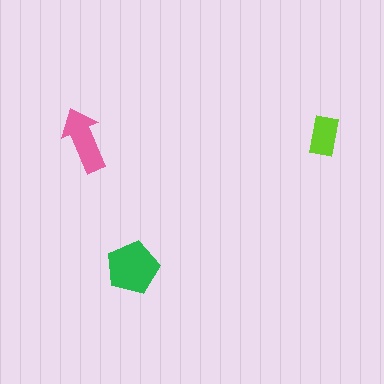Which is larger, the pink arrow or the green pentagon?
The green pentagon.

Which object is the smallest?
The lime rectangle.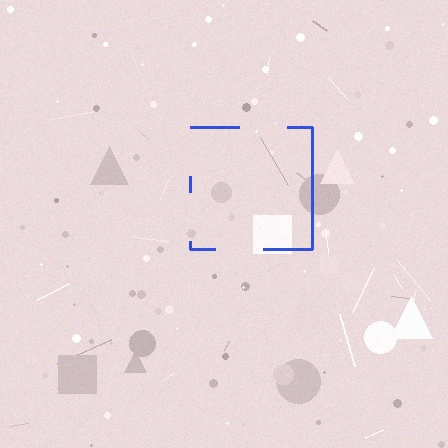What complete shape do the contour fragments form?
The contour fragments form a square.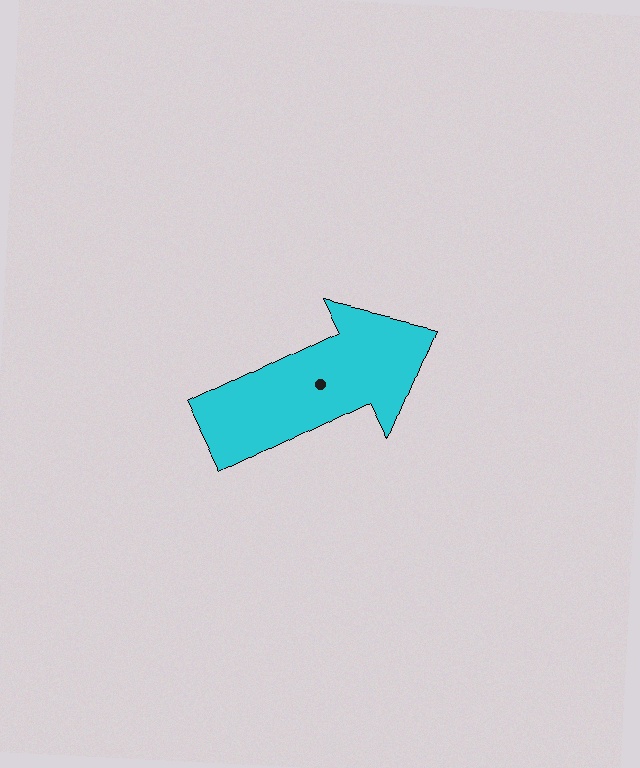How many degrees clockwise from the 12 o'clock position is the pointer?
Approximately 63 degrees.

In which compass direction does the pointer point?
Northeast.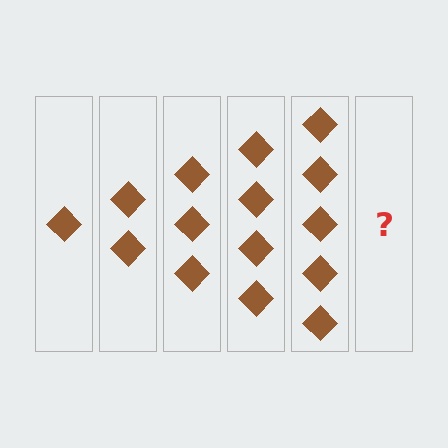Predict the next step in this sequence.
The next step is 6 diamonds.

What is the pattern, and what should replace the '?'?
The pattern is that each step adds one more diamond. The '?' should be 6 diamonds.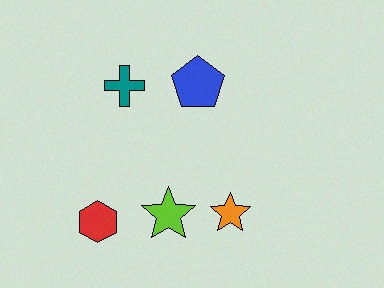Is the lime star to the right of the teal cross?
Yes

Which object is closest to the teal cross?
The blue pentagon is closest to the teal cross.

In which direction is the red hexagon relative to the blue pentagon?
The red hexagon is below the blue pentagon.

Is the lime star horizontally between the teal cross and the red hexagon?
No